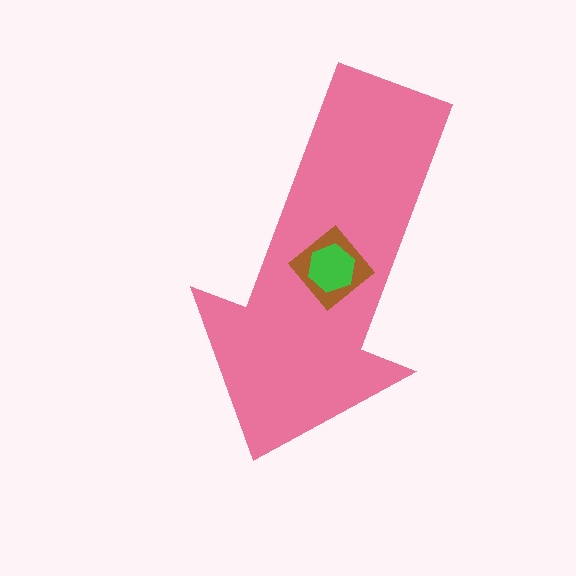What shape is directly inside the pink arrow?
The brown diamond.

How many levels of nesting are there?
3.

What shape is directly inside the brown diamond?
The green hexagon.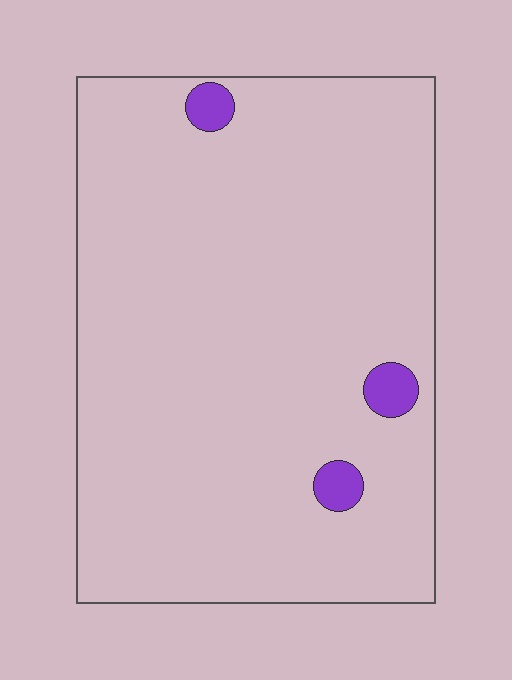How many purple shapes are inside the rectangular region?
3.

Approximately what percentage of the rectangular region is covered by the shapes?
Approximately 5%.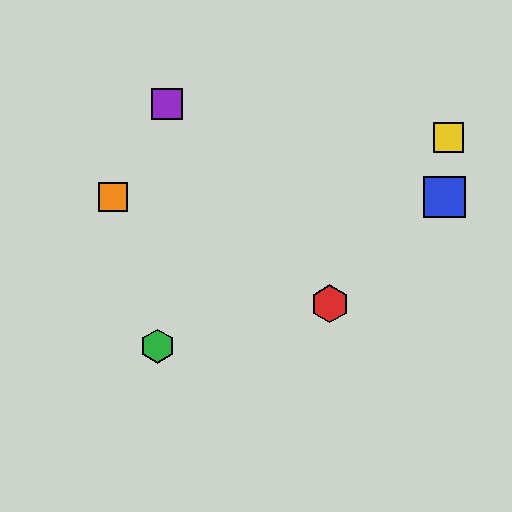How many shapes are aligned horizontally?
2 shapes (the blue square, the orange square) are aligned horizontally.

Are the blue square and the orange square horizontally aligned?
Yes, both are at y≈197.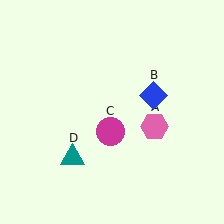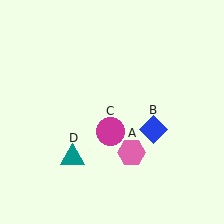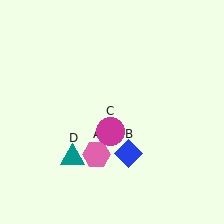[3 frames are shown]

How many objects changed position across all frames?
2 objects changed position: pink hexagon (object A), blue diamond (object B).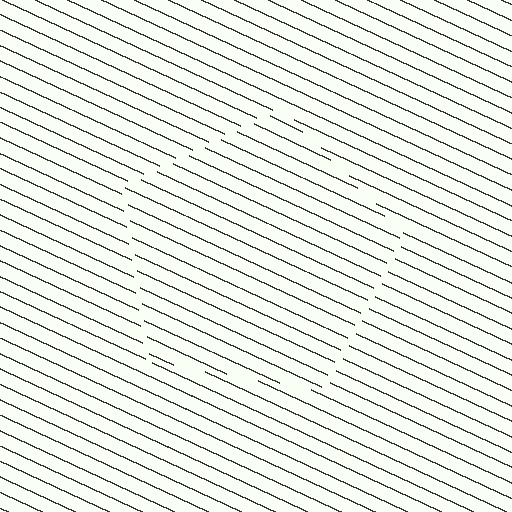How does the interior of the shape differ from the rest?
The interior of the shape contains the same grating, shifted by half a period — the contour is defined by the phase discontinuity where line-ends from the inner and outer gratings abut.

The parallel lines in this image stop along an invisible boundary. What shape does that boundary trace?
An illusory pentagon. The interior of the shape contains the same grating, shifted by half a period — the contour is defined by the phase discontinuity where line-ends from the inner and outer gratings abut.